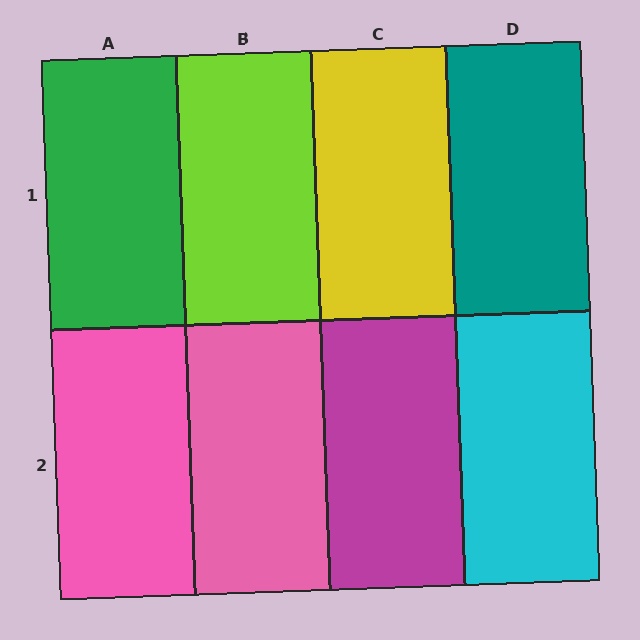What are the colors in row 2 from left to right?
Pink, pink, magenta, cyan.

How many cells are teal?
1 cell is teal.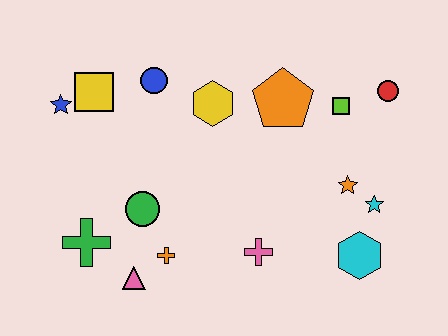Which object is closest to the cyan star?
The orange star is closest to the cyan star.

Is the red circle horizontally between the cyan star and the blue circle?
No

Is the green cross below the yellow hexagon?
Yes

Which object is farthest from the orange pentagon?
The green cross is farthest from the orange pentagon.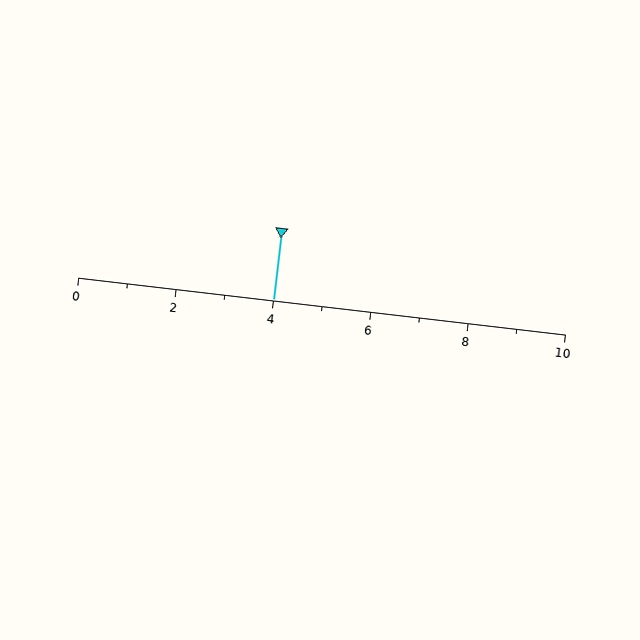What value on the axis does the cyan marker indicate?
The marker indicates approximately 4.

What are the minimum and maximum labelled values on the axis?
The axis runs from 0 to 10.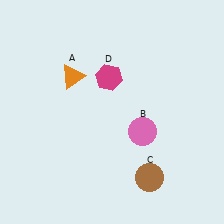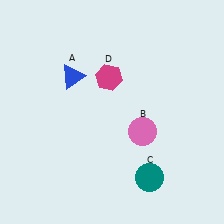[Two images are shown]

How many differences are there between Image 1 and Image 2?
There are 2 differences between the two images.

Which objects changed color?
A changed from orange to blue. C changed from brown to teal.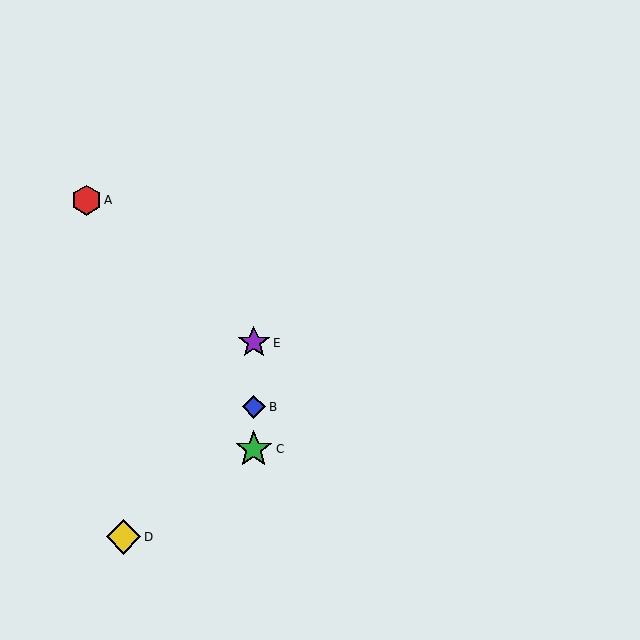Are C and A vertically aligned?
No, C is at x≈254 and A is at x≈86.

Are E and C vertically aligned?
Yes, both are at x≈254.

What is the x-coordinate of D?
Object D is at x≈124.